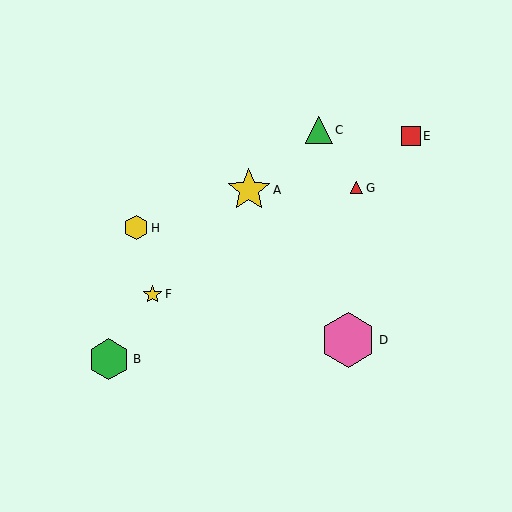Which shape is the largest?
The pink hexagon (labeled D) is the largest.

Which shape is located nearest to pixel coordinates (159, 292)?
The yellow star (labeled F) at (152, 294) is nearest to that location.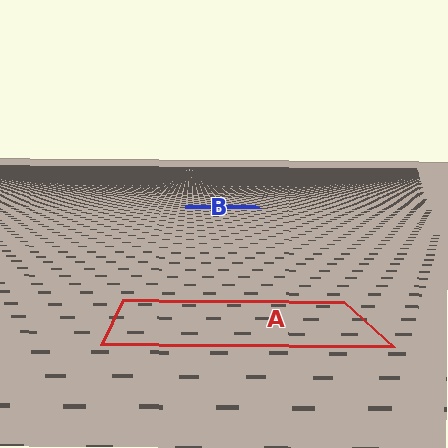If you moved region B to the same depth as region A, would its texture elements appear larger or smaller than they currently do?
They would appear larger. At a closer depth, the same texture elements are projected at a bigger on-screen size.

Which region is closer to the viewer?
Region A is closer. The texture elements there are larger and more spread out.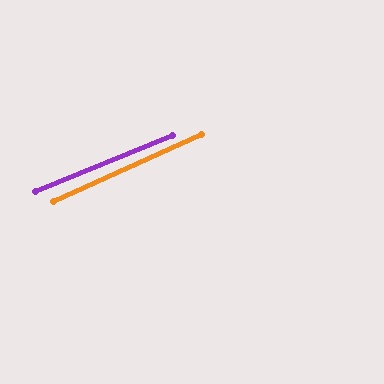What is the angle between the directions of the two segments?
Approximately 2 degrees.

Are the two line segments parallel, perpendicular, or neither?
Parallel — their directions differ by only 1.9°.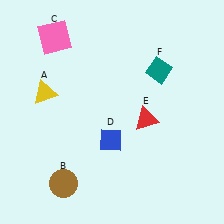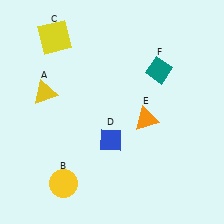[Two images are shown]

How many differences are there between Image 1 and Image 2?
There are 3 differences between the two images.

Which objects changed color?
B changed from brown to yellow. C changed from pink to yellow. E changed from red to orange.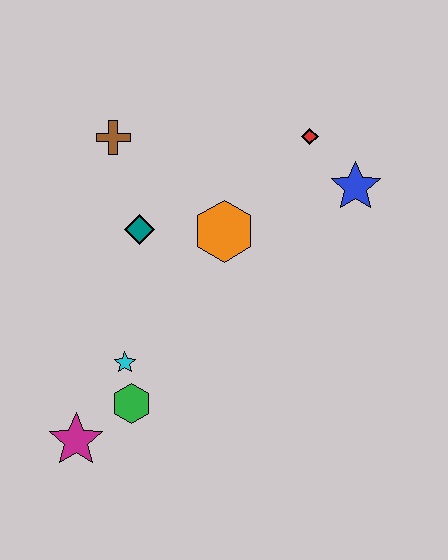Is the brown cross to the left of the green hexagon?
Yes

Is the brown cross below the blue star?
No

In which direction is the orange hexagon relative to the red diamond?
The orange hexagon is below the red diamond.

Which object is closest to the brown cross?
The teal diamond is closest to the brown cross.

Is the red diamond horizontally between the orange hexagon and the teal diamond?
No